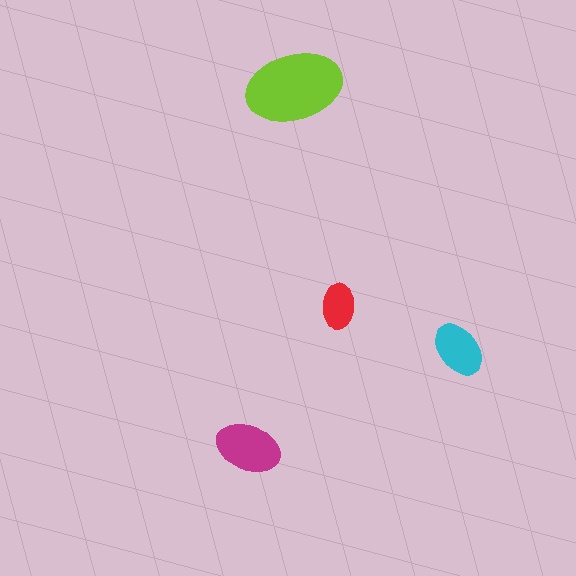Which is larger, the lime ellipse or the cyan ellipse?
The lime one.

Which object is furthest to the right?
The cyan ellipse is rightmost.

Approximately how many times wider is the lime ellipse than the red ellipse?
About 2 times wider.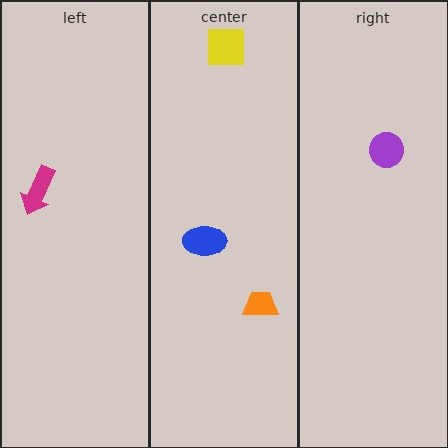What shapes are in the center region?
The orange trapezoid, the blue ellipse, the yellow square.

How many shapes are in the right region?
1.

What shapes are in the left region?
The magenta arrow.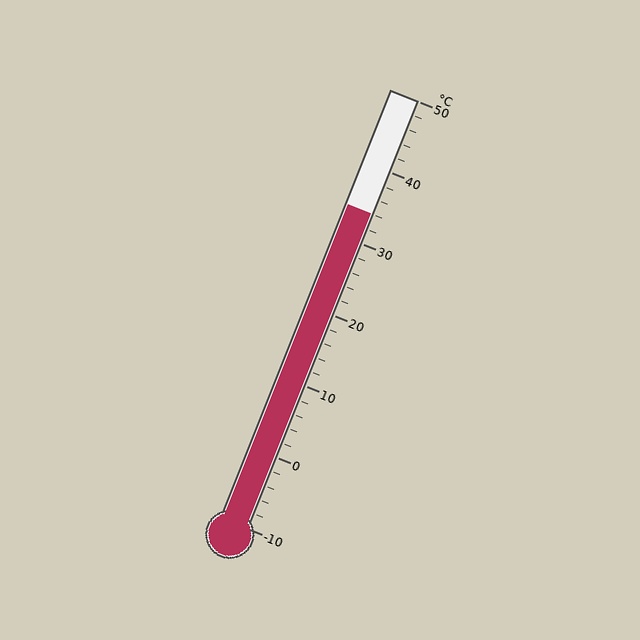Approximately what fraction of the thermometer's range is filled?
The thermometer is filled to approximately 75% of its range.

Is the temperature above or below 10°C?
The temperature is above 10°C.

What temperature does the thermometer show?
The thermometer shows approximately 34°C.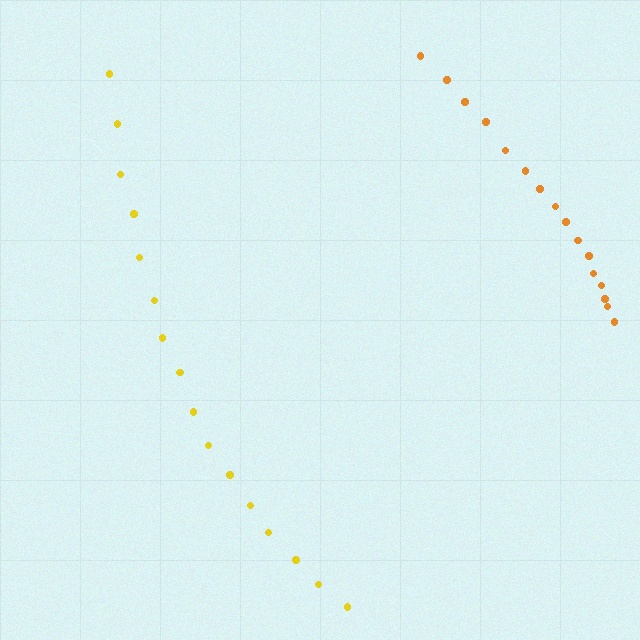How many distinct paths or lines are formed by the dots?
There are 2 distinct paths.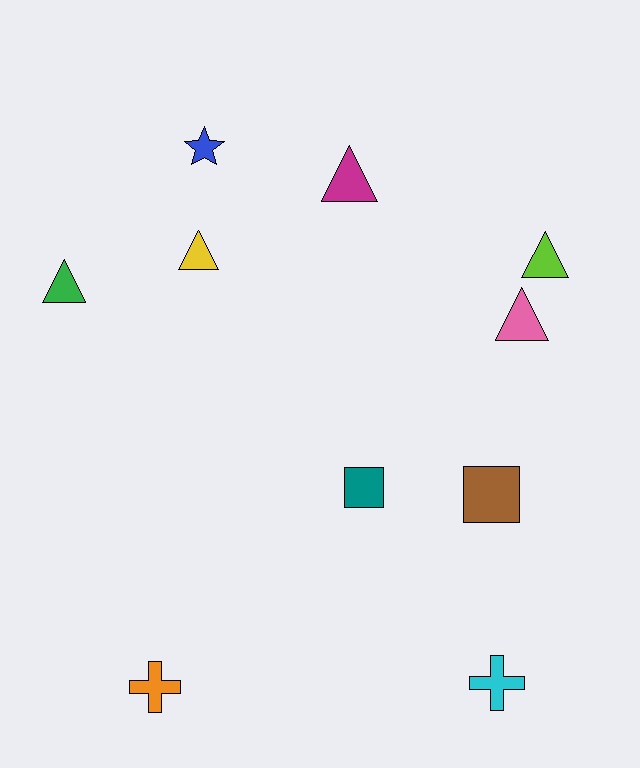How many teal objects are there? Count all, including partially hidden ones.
There is 1 teal object.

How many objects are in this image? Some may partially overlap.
There are 10 objects.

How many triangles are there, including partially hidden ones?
There are 5 triangles.